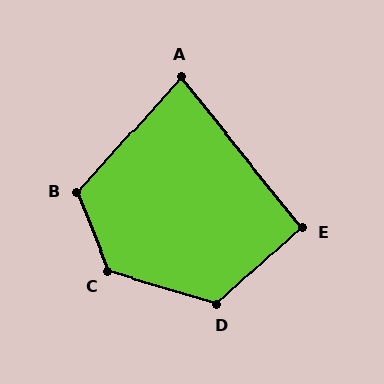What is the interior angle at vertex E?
Approximately 94 degrees (approximately right).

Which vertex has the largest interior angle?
C, at approximately 129 degrees.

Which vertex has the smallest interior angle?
A, at approximately 81 degrees.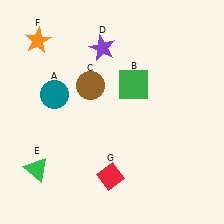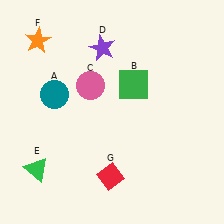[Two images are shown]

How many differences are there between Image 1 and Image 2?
There is 1 difference between the two images.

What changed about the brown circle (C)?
In Image 1, C is brown. In Image 2, it changed to pink.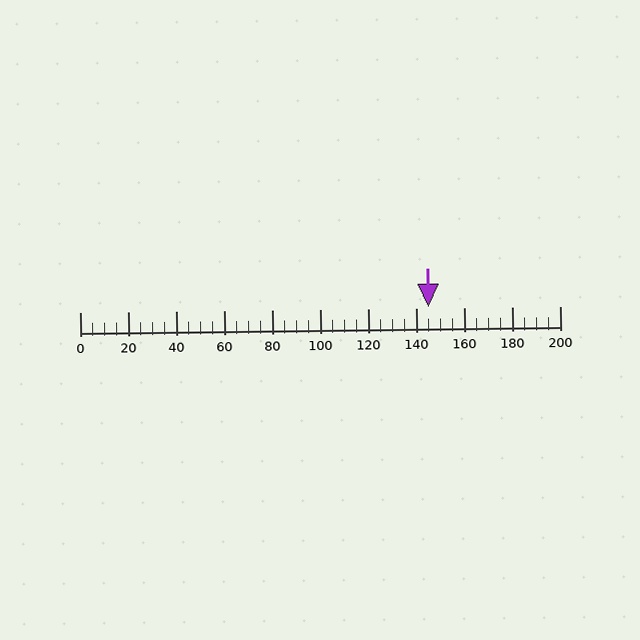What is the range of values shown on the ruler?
The ruler shows values from 0 to 200.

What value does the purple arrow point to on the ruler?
The purple arrow points to approximately 145.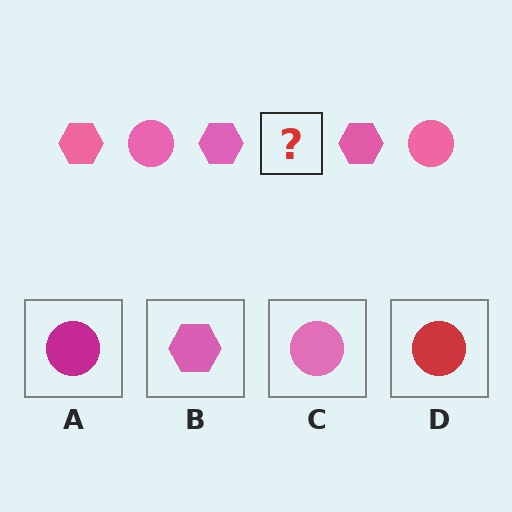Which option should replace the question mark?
Option C.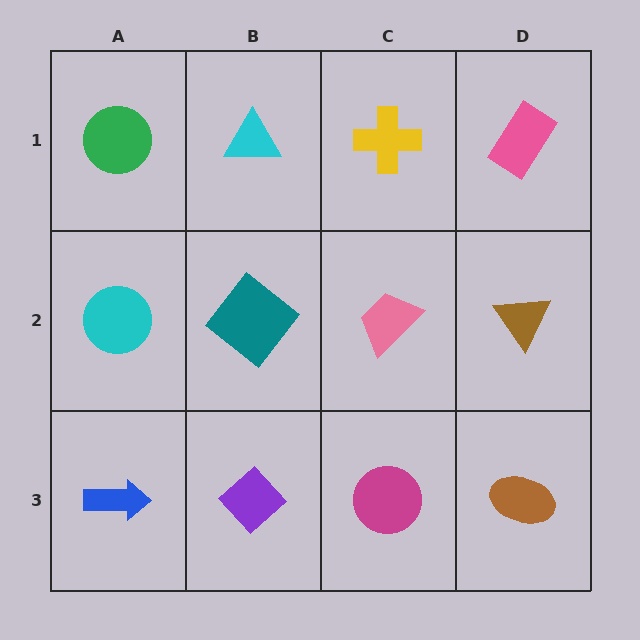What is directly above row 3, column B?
A teal diamond.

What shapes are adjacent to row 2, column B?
A cyan triangle (row 1, column B), a purple diamond (row 3, column B), a cyan circle (row 2, column A), a pink trapezoid (row 2, column C).